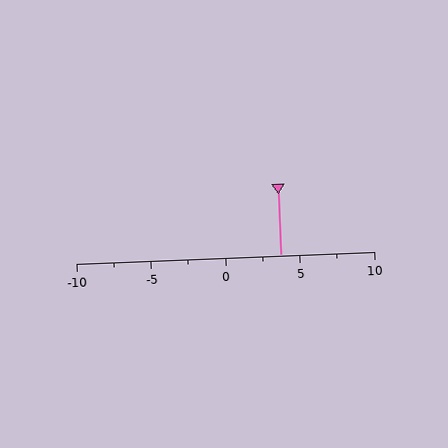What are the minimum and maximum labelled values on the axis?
The axis runs from -10 to 10.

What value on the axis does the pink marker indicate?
The marker indicates approximately 3.8.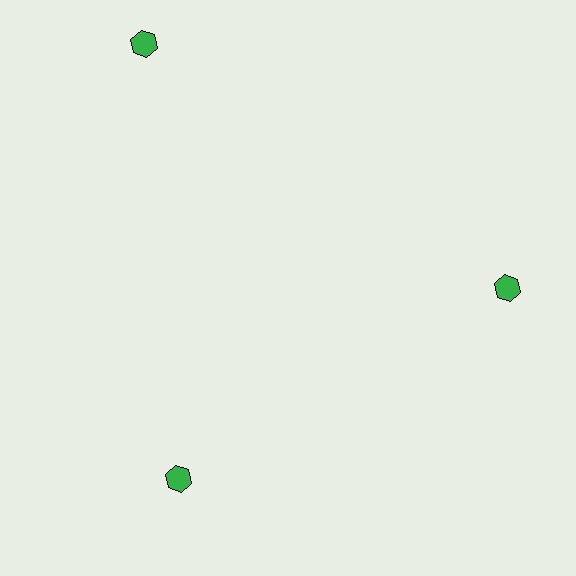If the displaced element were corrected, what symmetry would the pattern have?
It would have 3-fold rotational symmetry — the pattern would map onto itself every 120 degrees.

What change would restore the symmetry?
The symmetry would be restored by moving it inward, back onto the ring so that all 3 hexagons sit at equal angles and equal distance from the center.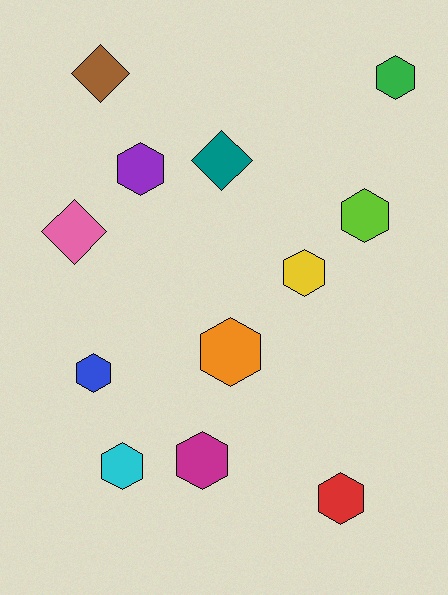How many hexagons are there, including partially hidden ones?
There are 9 hexagons.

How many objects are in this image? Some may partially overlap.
There are 12 objects.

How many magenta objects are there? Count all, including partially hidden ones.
There is 1 magenta object.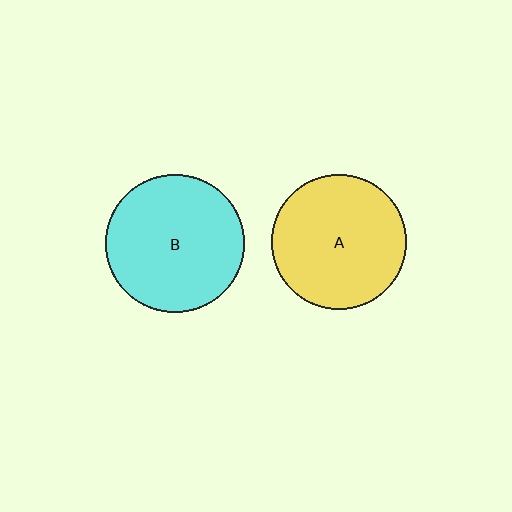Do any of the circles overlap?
No, none of the circles overlap.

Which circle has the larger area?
Circle B (cyan).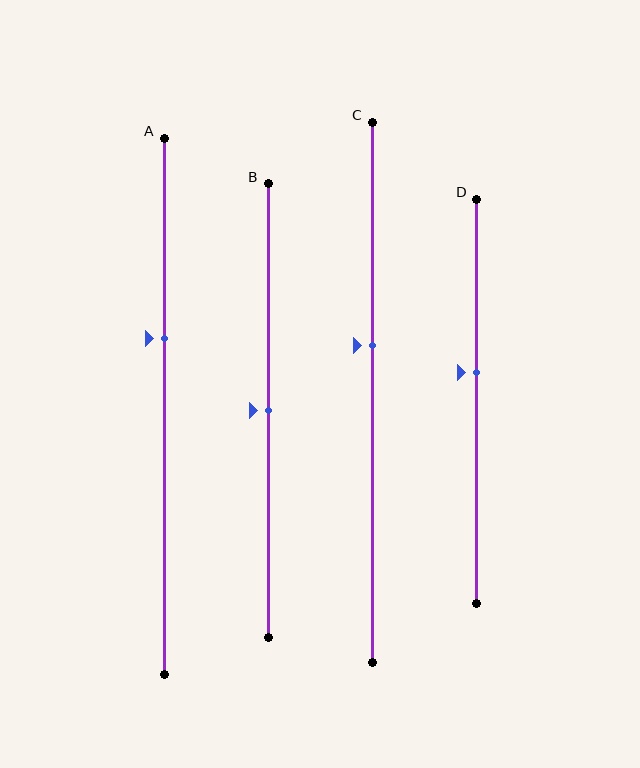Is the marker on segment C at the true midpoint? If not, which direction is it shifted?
No, the marker on segment C is shifted upward by about 9% of the segment length.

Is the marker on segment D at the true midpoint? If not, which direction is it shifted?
No, the marker on segment D is shifted upward by about 7% of the segment length.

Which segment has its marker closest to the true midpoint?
Segment B has its marker closest to the true midpoint.